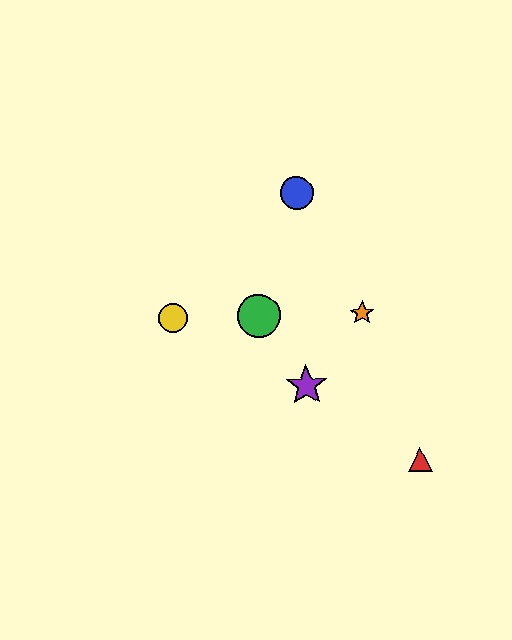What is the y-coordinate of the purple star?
The purple star is at y≈385.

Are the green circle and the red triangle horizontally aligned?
No, the green circle is at y≈316 and the red triangle is at y≈460.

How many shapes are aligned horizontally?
3 shapes (the green circle, the yellow circle, the orange star) are aligned horizontally.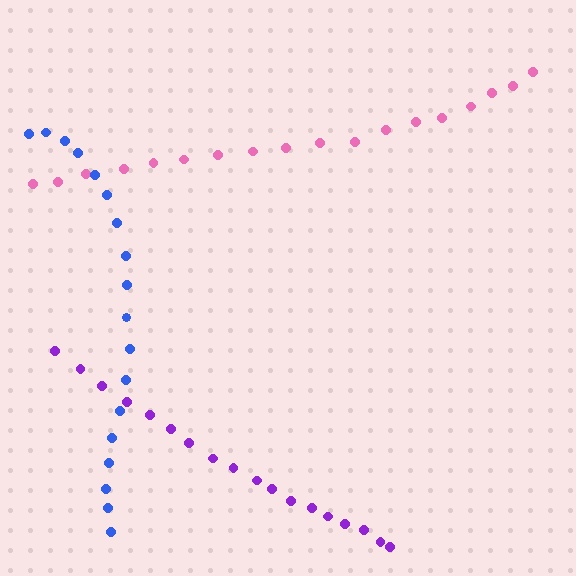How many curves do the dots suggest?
There are 3 distinct paths.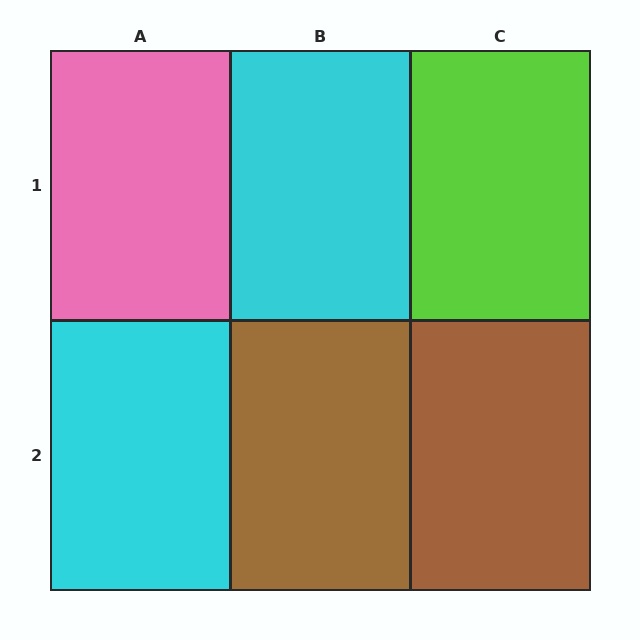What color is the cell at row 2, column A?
Cyan.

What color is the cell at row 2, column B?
Brown.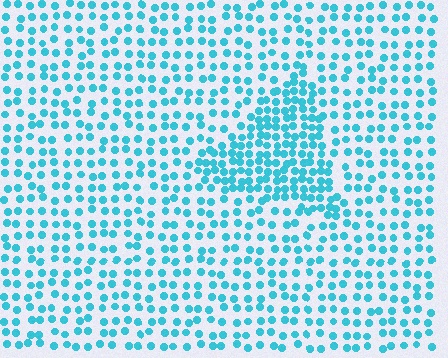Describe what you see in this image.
The image contains small cyan elements arranged at two different densities. A triangle-shaped region is visible where the elements are more densely packed than the surrounding area.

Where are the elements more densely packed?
The elements are more densely packed inside the triangle boundary.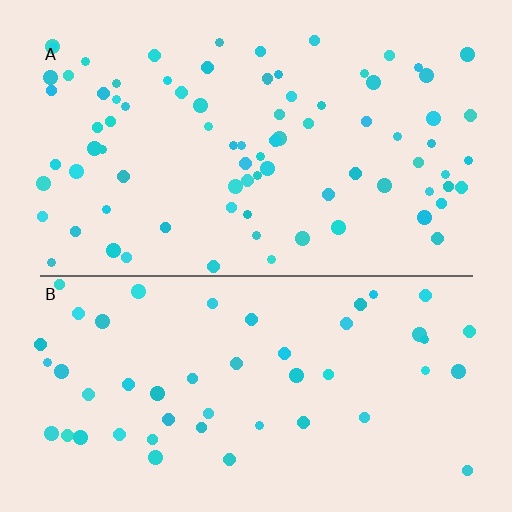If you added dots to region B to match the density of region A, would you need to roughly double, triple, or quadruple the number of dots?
Approximately double.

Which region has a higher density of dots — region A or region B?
A (the top).